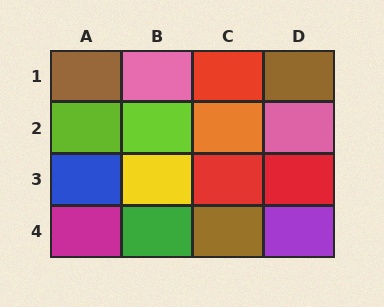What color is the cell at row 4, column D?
Purple.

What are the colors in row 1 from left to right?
Brown, pink, red, brown.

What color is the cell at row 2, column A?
Lime.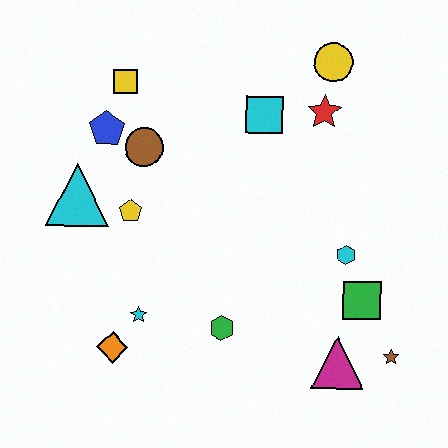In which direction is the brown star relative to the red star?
The brown star is below the red star.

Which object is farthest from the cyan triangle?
The brown star is farthest from the cyan triangle.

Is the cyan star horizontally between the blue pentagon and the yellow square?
No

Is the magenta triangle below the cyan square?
Yes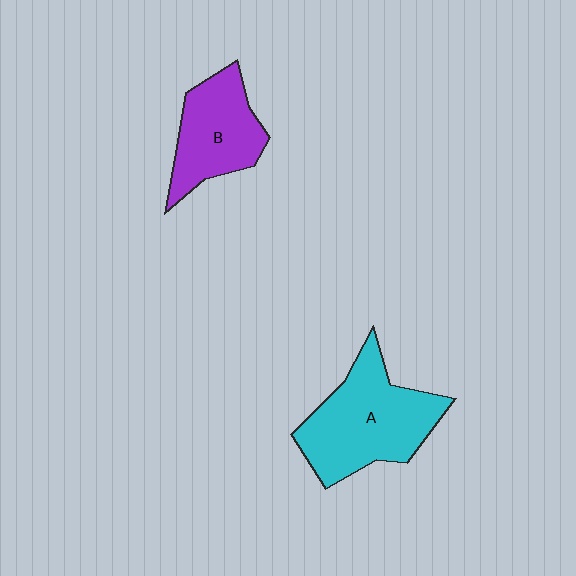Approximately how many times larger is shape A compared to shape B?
Approximately 1.4 times.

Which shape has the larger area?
Shape A (cyan).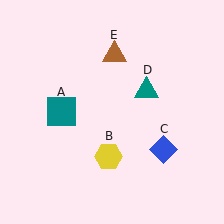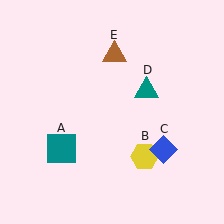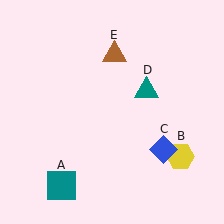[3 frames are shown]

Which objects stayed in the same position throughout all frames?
Blue diamond (object C) and teal triangle (object D) and brown triangle (object E) remained stationary.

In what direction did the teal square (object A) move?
The teal square (object A) moved down.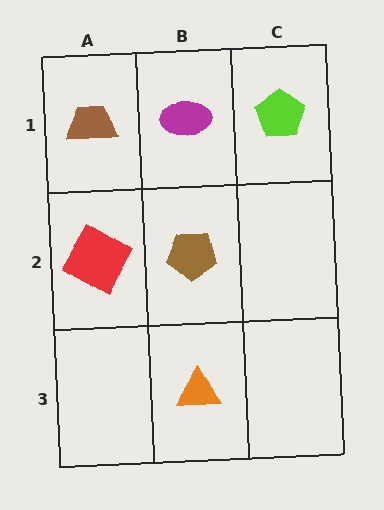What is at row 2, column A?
A red square.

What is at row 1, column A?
A brown trapezoid.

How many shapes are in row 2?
2 shapes.